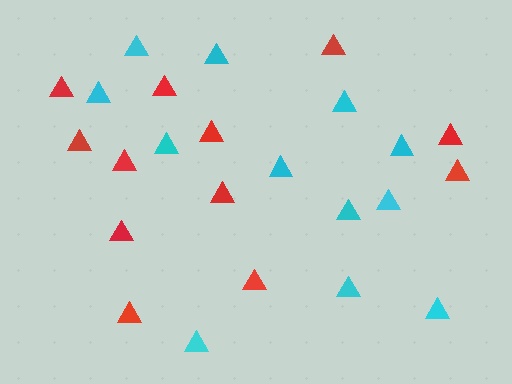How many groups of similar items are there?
There are 2 groups: one group of red triangles (12) and one group of cyan triangles (12).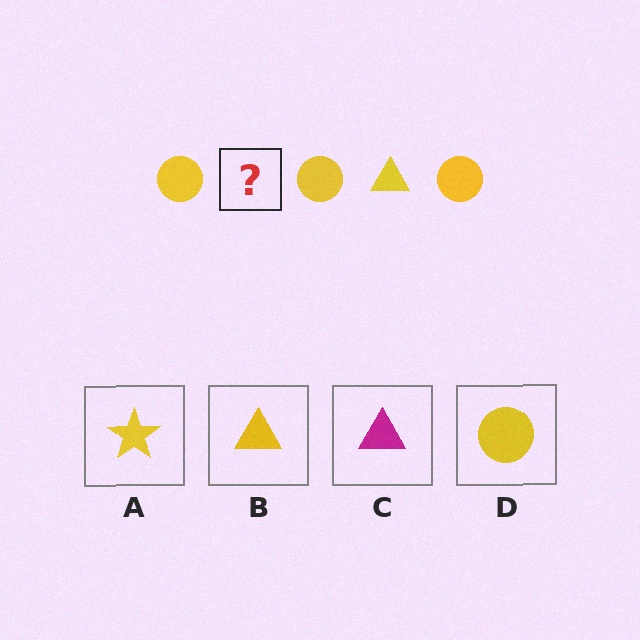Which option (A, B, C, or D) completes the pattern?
B.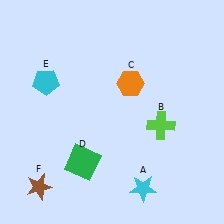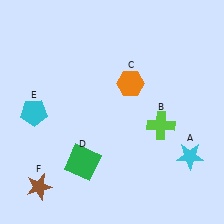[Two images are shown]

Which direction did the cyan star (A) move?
The cyan star (A) moved right.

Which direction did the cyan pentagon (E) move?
The cyan pentagon (E) moved down.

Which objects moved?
The objects that moved are: the cyan star (A), the cyan pentagon (E).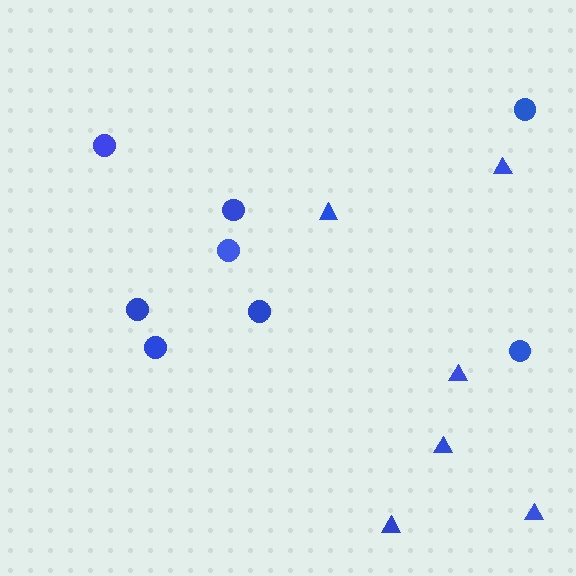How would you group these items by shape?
There are 2 groups: one group of circles (8) and one group of triangles (6).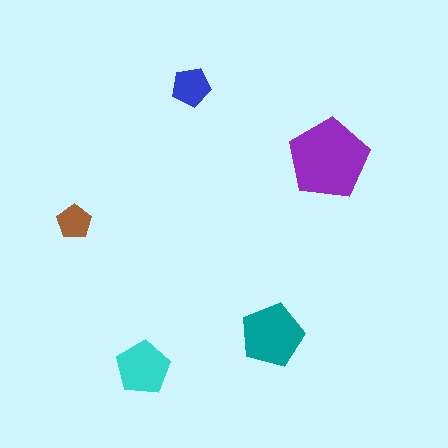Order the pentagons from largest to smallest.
the purple one, the teal one, the cyan one, the blue one, the brown one.